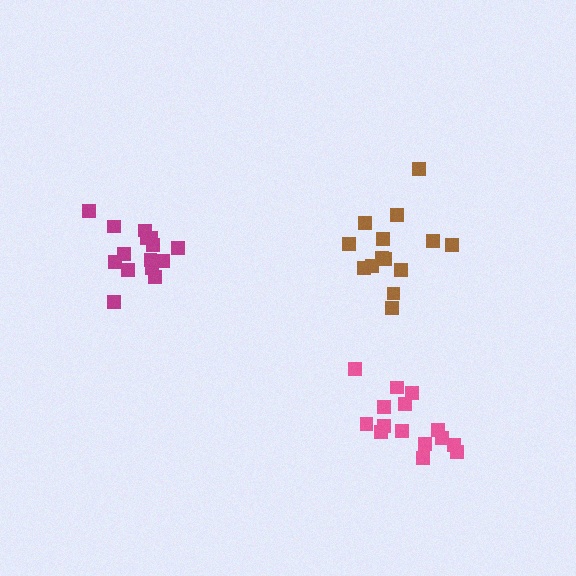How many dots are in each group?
Group 1: 14 dots, Group 2: 15 dots, Group 3: 15 dots (44 total).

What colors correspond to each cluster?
The clusters are colored: brown, pink, magenta.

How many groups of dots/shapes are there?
There are 3 groups.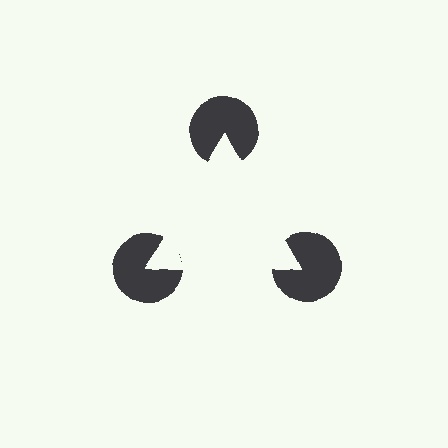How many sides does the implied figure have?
3 sides.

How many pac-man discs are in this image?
There are 3 — one at each vertex of the illusory triangle.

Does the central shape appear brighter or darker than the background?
It typically appears slightly brighter than the background, even though no actual brightness change is drawn.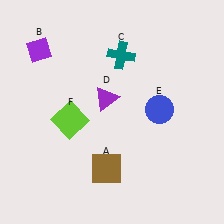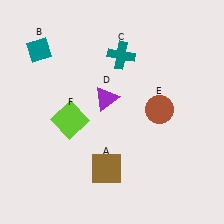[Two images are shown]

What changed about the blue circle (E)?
In Image 1, E is blue. In Image 2, it changed to brown.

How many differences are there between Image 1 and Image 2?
There are 2 differences between the two images.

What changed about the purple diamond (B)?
In Image 1, B is purple. In Image 2, it changed to teal.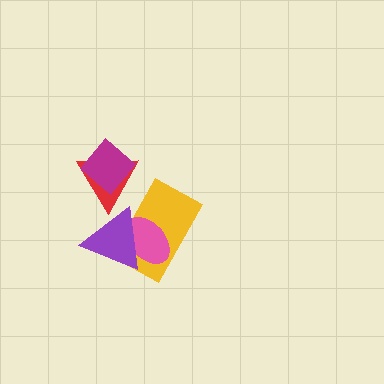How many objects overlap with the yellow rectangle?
3 objects overlap with the yellow rectangle.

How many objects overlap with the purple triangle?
3 objects overlap with the purple triangle.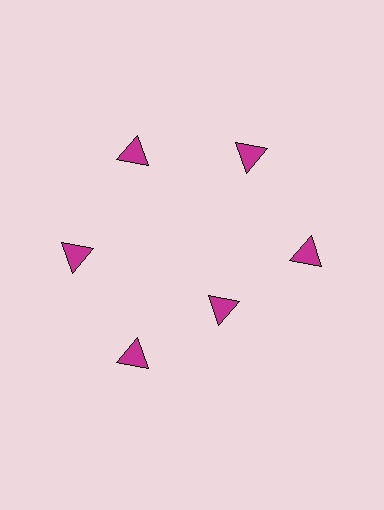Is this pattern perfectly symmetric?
No. The 6 magenta triangles are arranged in a ring, but one element near the 5 o'clock position is pulled inward toward the center, breaking the 6-fold rotational symmetry.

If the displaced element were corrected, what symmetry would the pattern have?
It would have 6-fold rotational symmetry — the pattern would map onto itself every 60 degrees.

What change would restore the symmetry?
The symmetry would be restored by moving it outward, back onto the ring so that all 6 triangles sit at equal angles and equal distance from the center.